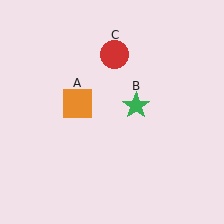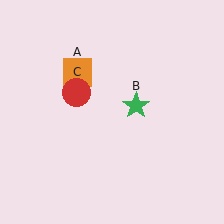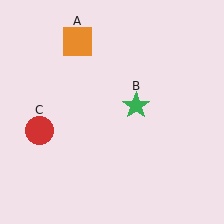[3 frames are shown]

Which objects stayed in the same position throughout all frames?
Green star (object B) remained stationary.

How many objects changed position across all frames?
2 objects changed position: orange square (object A), red circle (object C).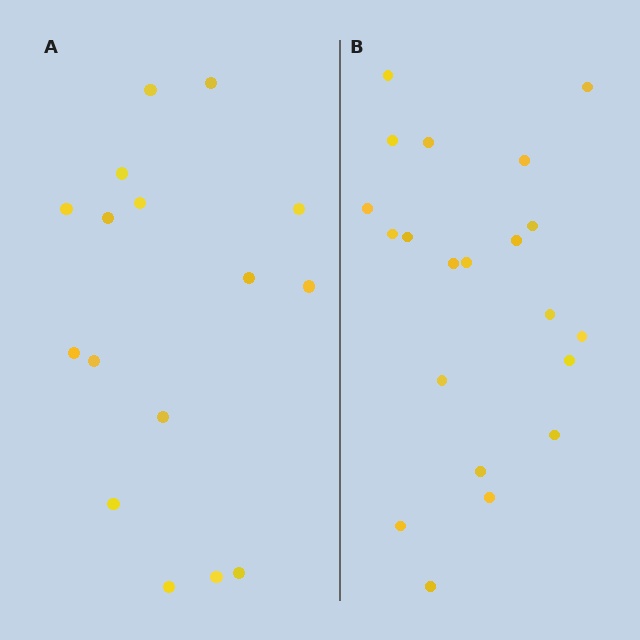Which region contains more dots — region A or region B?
Region B (the right region) has more dots.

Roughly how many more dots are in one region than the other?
Region B has about 5 more dots than region A.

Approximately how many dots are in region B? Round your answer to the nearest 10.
About 20 dots. (The exact count is 21, which rounds to 20.)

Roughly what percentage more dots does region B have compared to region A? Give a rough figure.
About 30% more.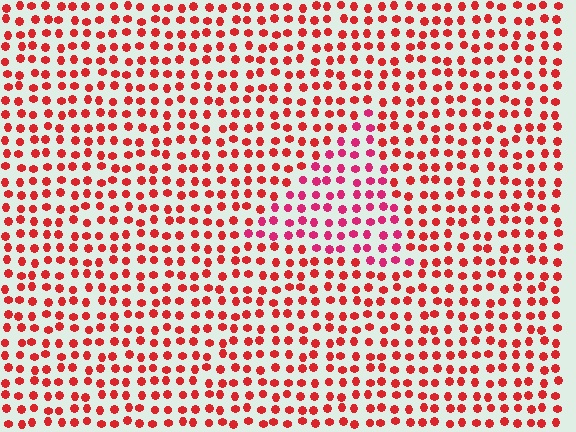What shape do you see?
I see a triangle.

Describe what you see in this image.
The image is filled with small red elements in a uniform arrangement. A triangle-shaped region is visible where the elements are tinted to a slightly different hue, forming a subtle color boundary.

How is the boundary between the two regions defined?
The boundary is defined purely by a slight shift in hue (about 25 degrees). Spacing, size, and orientation are identical on both sides.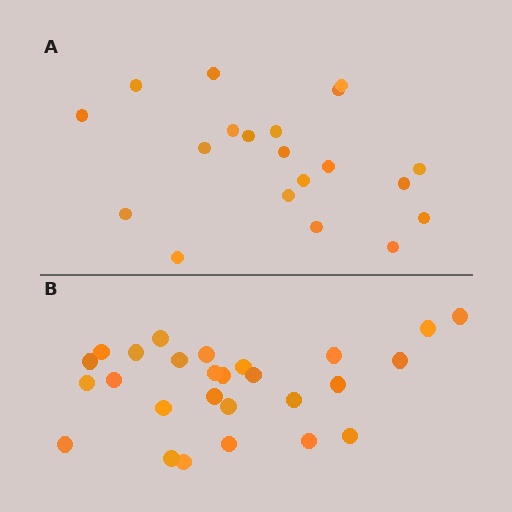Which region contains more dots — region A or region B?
Region B (the bottom region) has more dots.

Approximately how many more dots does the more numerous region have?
Region B has roughly 8 or so more dots than region A.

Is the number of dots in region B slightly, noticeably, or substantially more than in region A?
Region B has noticeably more, but not dramatically so. The ratio is roughly 1.4 to 1.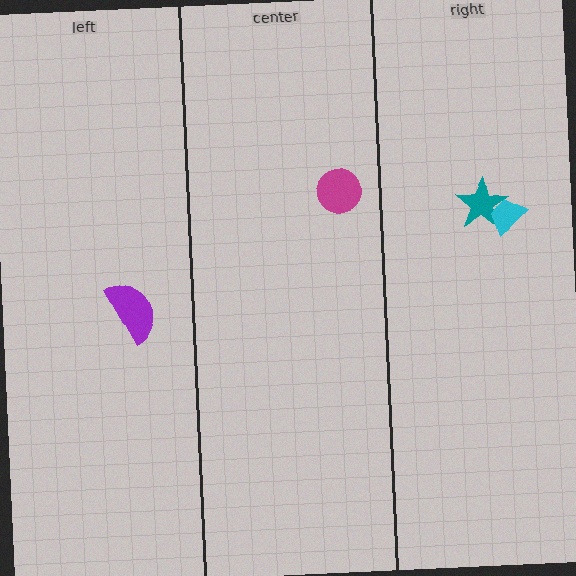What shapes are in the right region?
The teal star, the cyan trapezoid.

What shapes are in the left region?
The purple semicircle.